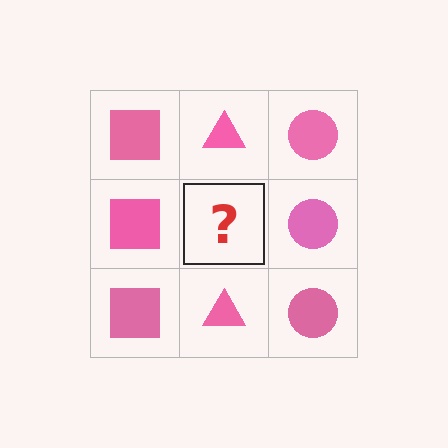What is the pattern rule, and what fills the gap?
The rule is that each column has a consistent shape. The gap should be filled with a pink triangle.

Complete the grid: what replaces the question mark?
The question mark should be replaced with a pink triangle.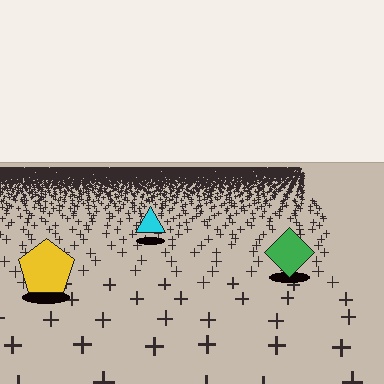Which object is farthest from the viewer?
The cyan triangle is farthest from the viewer. It appears smaller and the ground texture around it is denser.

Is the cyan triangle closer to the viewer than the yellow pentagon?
No. The yellow pentagon is closer — you can tell from the texture gradient: the ground texture is coarser near it.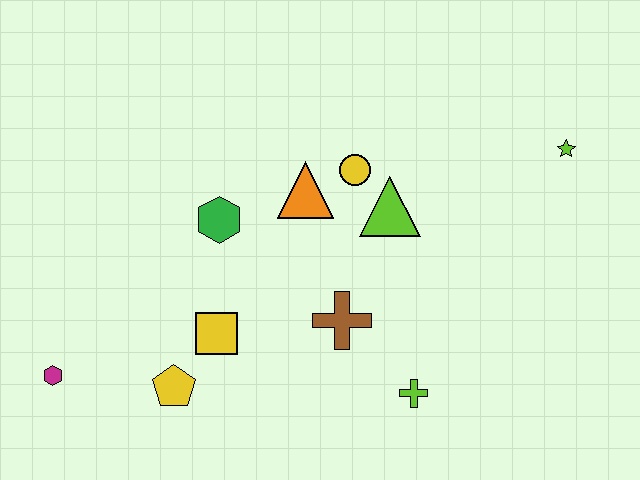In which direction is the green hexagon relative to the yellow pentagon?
The green hexagon is above the yellow pentagon.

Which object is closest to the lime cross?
The brown cross is closest to the lime cross.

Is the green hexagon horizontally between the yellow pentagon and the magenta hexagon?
No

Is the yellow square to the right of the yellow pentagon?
Yes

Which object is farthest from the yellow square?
The lime star is farthest from the yellow square.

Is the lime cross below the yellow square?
Yes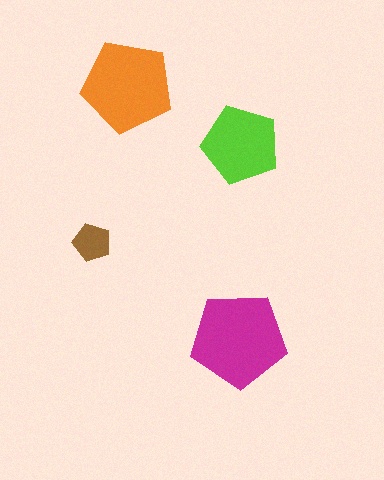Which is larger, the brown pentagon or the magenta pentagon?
The magenta one.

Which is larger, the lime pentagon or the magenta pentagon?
The magenta one.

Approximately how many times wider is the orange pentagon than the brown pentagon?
About 2.5 times wider.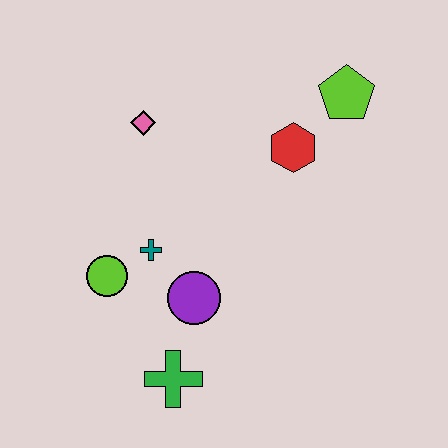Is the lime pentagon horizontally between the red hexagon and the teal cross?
No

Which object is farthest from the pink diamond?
The green cross is farthest from the pink diamond.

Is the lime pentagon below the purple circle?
No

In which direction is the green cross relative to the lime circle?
The green cross is below the lime circle.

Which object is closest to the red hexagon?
The lime pentagon is closest to the red hexagon.